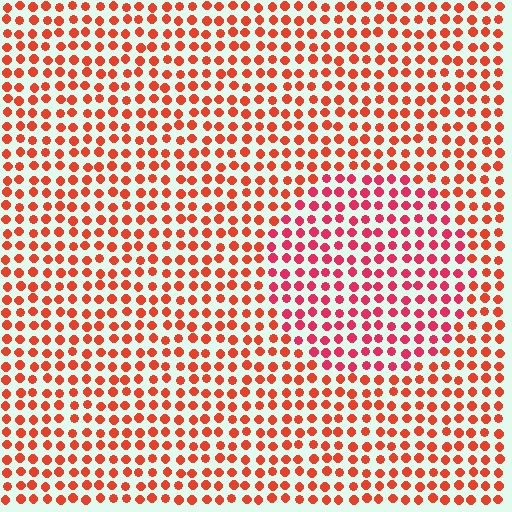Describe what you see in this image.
The image is filled with small red elements in a uniform arrangement. A circle-shaped region is visible where the elements are tinted to a slightly different hue, forming a subtle color boundary.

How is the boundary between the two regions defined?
The boundary is defined purely by a slight shift in hue (about 25 degrees). Spacing, size, and orientation are identical on both sides.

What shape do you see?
I see a circle.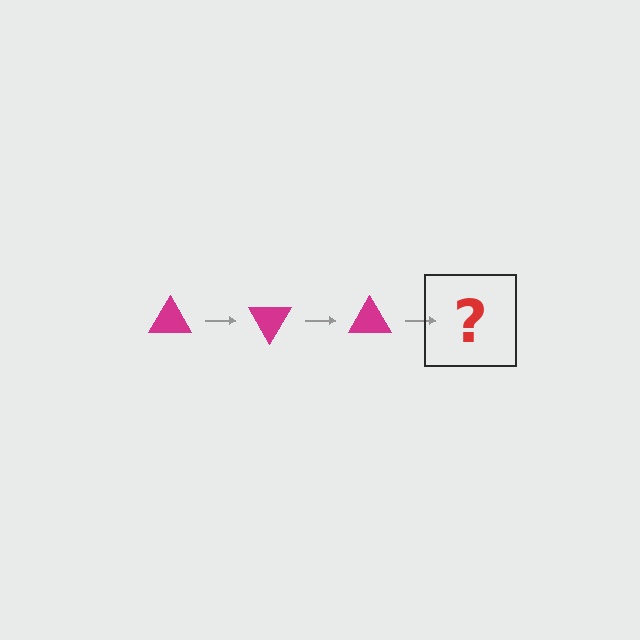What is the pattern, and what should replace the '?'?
The pattern is that the triangle rotates 60 degrees each step. The '?' should be a magenta triangle rotated 180 degrees.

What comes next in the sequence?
The next element should be a magenta triangle rotated 180 degrees.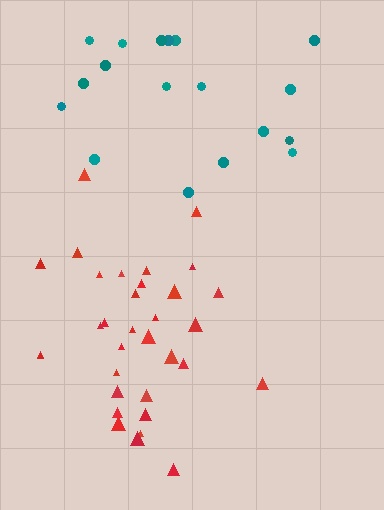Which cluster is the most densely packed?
Red.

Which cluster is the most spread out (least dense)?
Teal.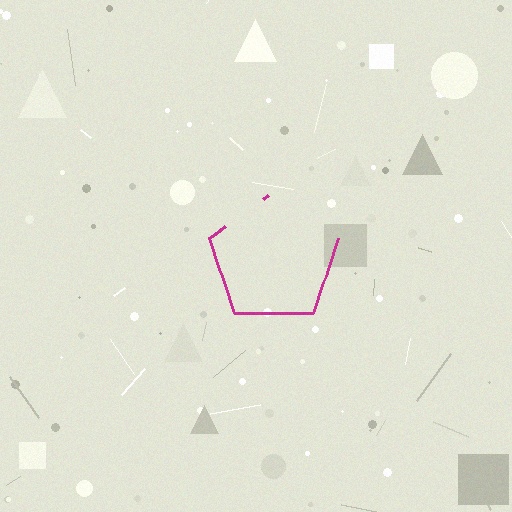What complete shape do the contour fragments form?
The contour fragments form a pentagon.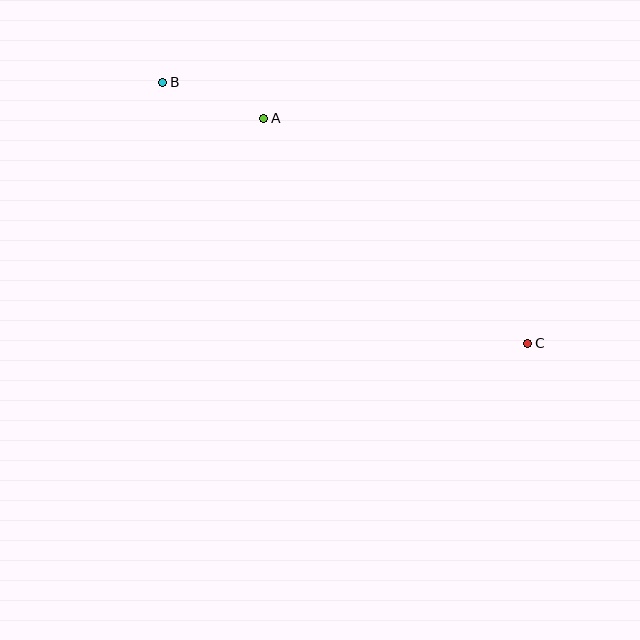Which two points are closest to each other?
Points A and B are closest to each other.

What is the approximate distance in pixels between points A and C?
The distance between A and C is approximately 347 pixels.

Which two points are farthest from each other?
Points B and C are farthest from each other.